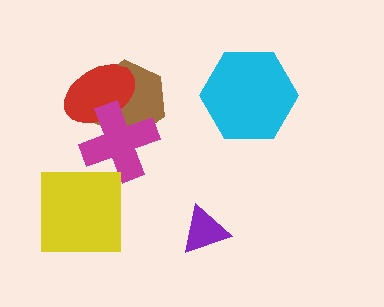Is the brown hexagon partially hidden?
Yes, it is partially covered by another shape.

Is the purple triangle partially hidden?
No, no other shape covers it.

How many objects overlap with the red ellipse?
2 objects overlap with the red ellipse.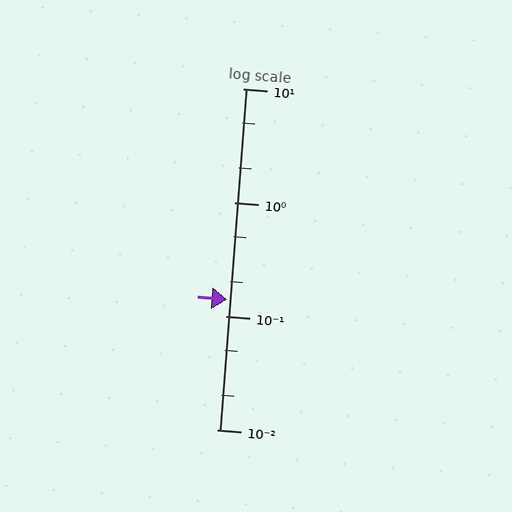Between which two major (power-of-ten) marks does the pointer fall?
The pointer is between 0.1 and 1.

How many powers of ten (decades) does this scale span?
The scale spans 3 decades, from 0.01 to 10.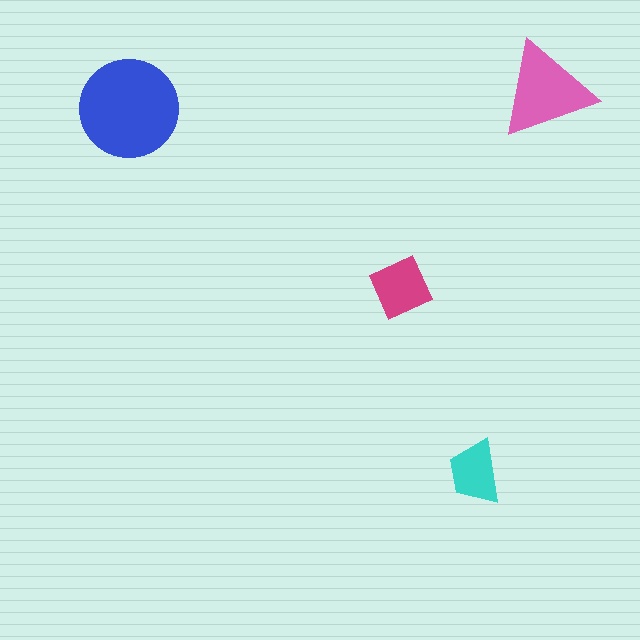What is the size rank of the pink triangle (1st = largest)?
2nd.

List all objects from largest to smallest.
The blue circle, the pink triangle, the magenta diamond, the cyan trapezoid.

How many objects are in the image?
There are 4 objects in the image.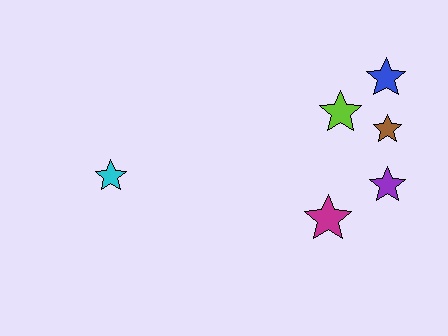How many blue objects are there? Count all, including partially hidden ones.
There is 1 blue object.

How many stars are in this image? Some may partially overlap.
There are 6 stars.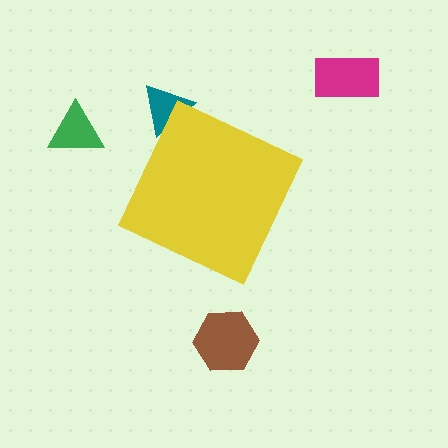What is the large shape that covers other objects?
A yellow diamond.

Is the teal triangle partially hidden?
Yes, the teal triangle is partially hidden behind the yellow diamond.